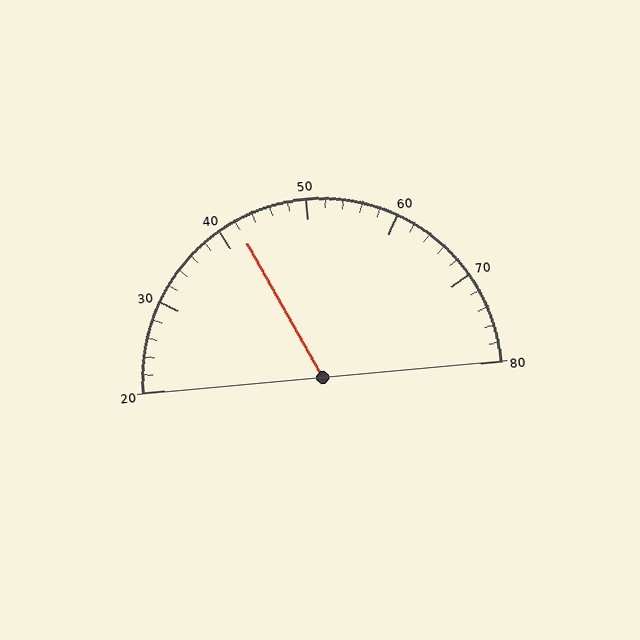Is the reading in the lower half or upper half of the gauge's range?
The reading is in the lower half of the range (20 to 80).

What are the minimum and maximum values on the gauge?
The gauge ranges from 20 to 80.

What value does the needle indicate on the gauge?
The needle indicates approximately 42.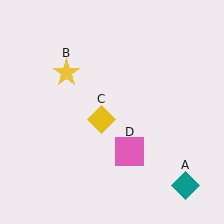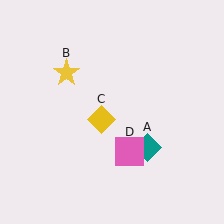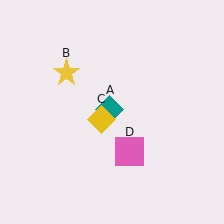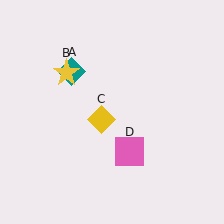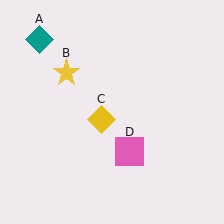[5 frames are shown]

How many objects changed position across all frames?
1 object changed position: teal diamond (object A).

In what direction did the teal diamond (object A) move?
The teal diamond (object A) moved up and to the left.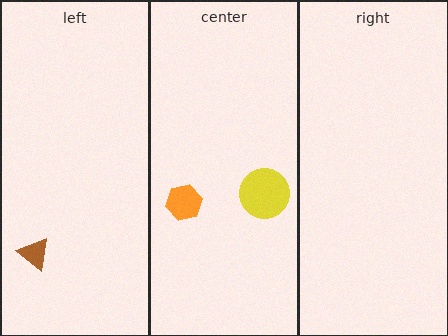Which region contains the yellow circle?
The center region.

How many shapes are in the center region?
2.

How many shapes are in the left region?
1.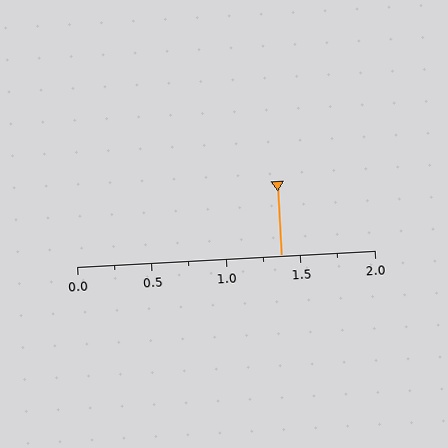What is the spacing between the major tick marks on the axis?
The major ticks are spaced 0.5 apart.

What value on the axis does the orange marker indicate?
The marker indicates approximately 1.38.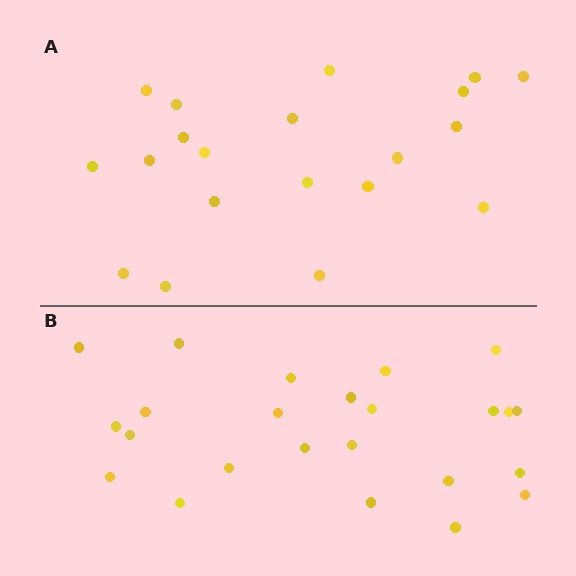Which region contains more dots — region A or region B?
Region B (the bottom region) has more dots.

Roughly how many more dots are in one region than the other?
Region B has about 4 more dots than region A.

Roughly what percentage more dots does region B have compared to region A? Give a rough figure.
About 20% more.